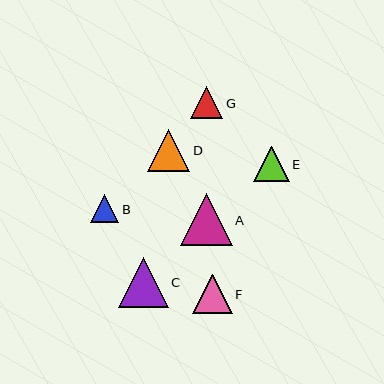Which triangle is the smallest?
Triangle B is the smallest with a size of approximately 28 pixels.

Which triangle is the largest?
Triangle A is the largest with a size of approximately 52 pixels.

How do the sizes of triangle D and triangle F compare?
Triangle D and triangle F are approximately the same size.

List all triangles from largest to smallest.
From largest to smallest: A, C, D, F, E, G, B.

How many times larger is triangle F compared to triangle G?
Triangle F is approximately 1.2 times the size of triangle G.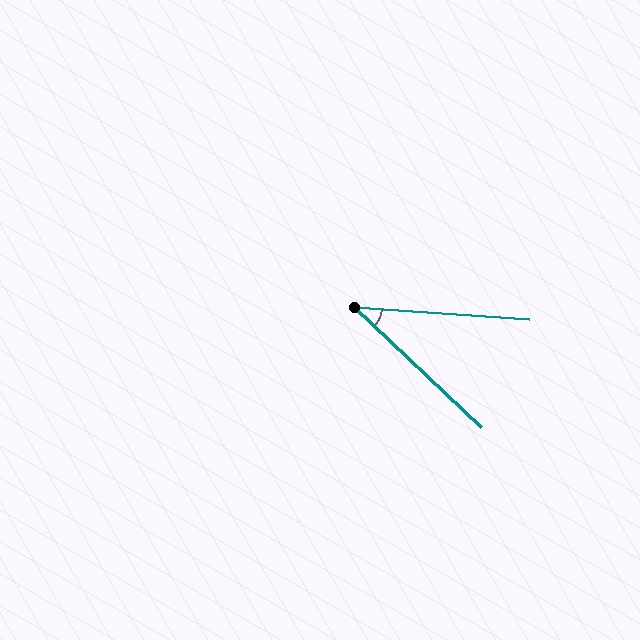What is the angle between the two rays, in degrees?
Approximately 39 degrees.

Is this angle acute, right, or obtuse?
It is acute.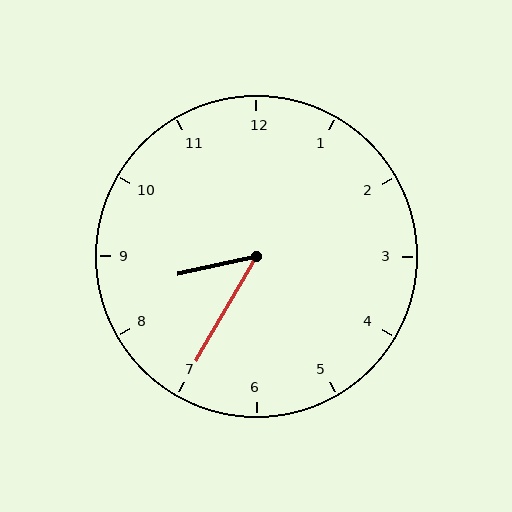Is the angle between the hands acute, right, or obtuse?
It is acute.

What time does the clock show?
8:35.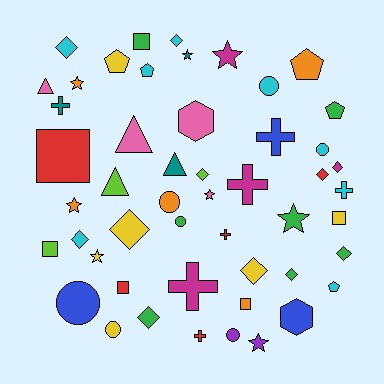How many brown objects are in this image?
There are no brown objects.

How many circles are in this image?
There are 7 circles.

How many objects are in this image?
There are 50 objects.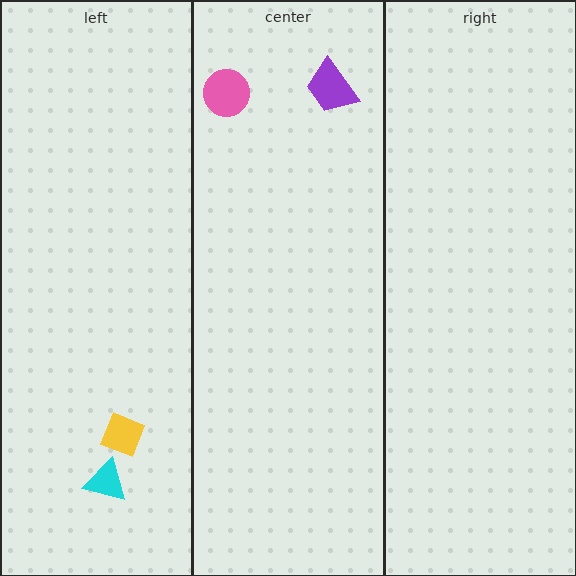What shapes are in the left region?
The cyan triangle, the yellow diamond.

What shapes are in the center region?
The purple trapezoid, the pink circle.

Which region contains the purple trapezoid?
The center region.